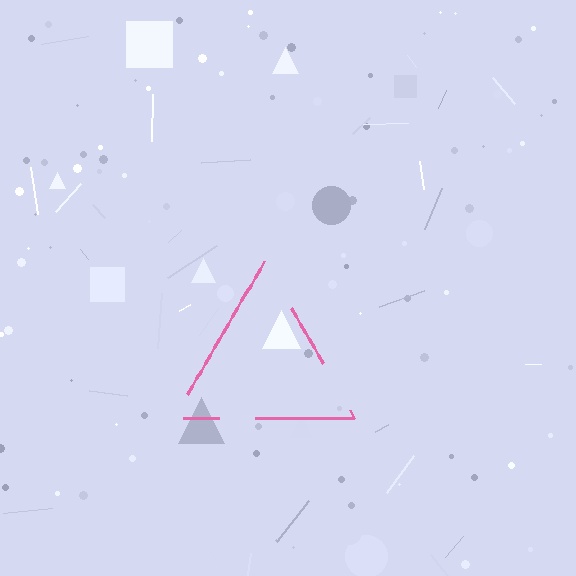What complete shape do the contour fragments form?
The contour fragments form a triangle.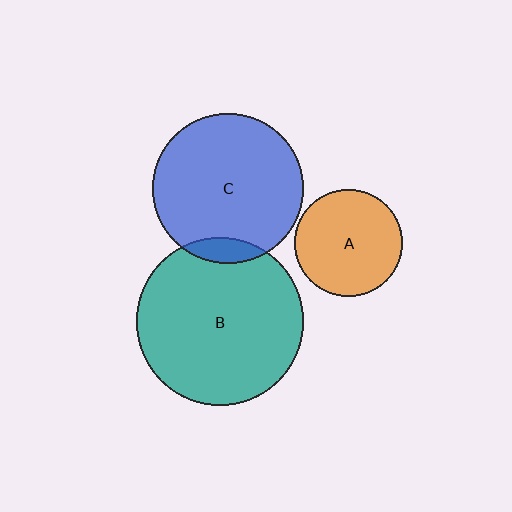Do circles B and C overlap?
Yes.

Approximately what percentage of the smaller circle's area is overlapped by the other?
Approximately 10%.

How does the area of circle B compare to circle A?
Approximately 2.4 times.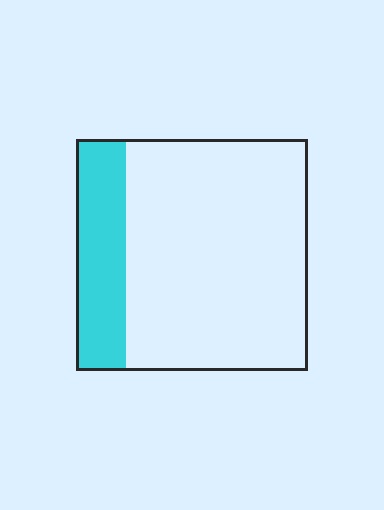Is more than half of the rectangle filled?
No.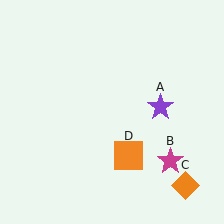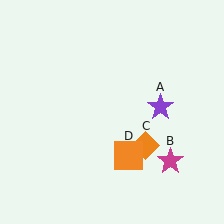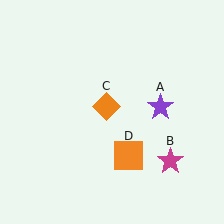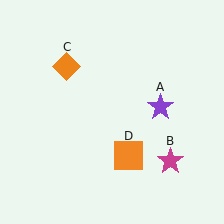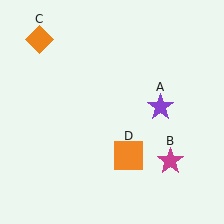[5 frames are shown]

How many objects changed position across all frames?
1 object changed position: orange diamond (object C).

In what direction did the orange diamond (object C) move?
The orange diamond (object C) moved up and to the left.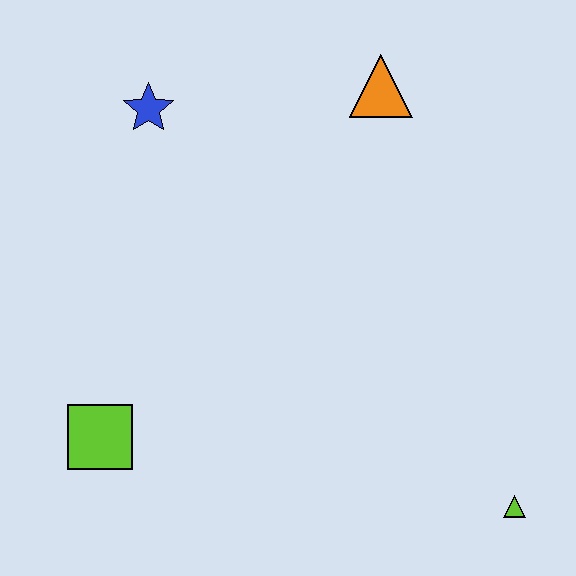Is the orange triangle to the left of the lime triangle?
Yes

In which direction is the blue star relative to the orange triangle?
The blue star is to the left of the orange triangle.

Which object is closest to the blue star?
The orange triangle is closest to the blue star.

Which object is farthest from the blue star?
The lime triangle is farthest from the blue star.